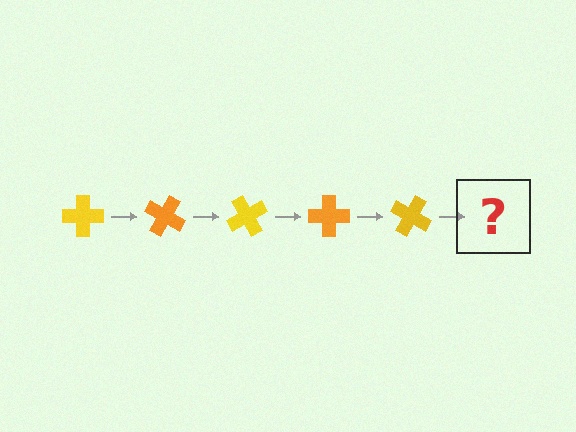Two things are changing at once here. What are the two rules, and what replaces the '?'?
The two rules are that it rotates 30 degrees each step and the color cycles through yellow and orange. The '?' should be an orange cross, rotated 150 degrees from the start.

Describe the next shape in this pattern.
It should be an orange cross, rotated 150 degrees from the start.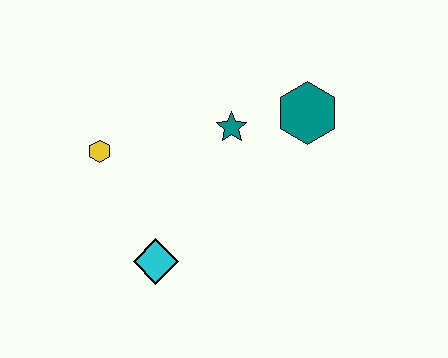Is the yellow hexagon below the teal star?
Yes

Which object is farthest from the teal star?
The cyan diamond is farthest from the teal star.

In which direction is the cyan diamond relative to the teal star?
The cyan diamond is below the teal star.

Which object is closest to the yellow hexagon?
The cyan diamond is closest to the yellow hexagon.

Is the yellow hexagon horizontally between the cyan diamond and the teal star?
No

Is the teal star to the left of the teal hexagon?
Yes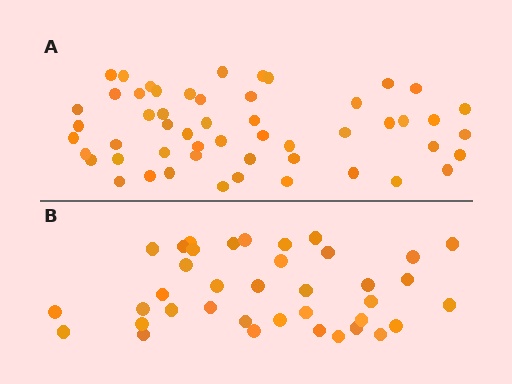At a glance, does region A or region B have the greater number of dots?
Region A (the top region) has more dots.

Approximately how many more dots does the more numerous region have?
Region A has approximately 15 more dots than region B.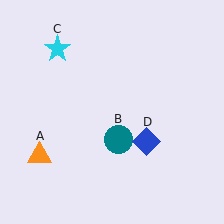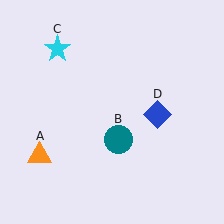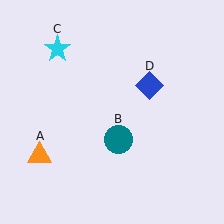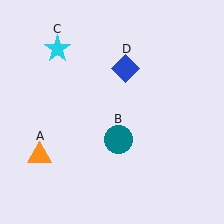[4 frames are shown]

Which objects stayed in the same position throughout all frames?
Orange triangle (object A) and teal circle (object B) and cyan star (object C) remained stationary.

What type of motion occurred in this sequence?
The blue diamond (object D) rotated counterclockwise around the center of the scene.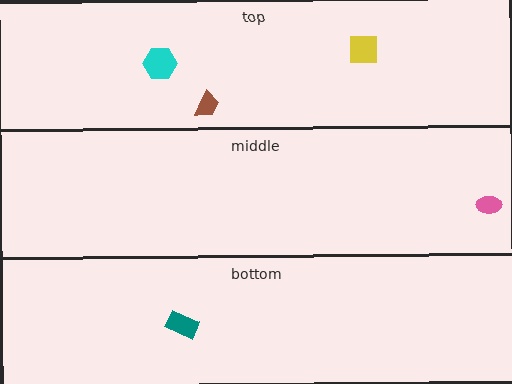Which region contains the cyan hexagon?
The top region.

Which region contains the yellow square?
The top region.